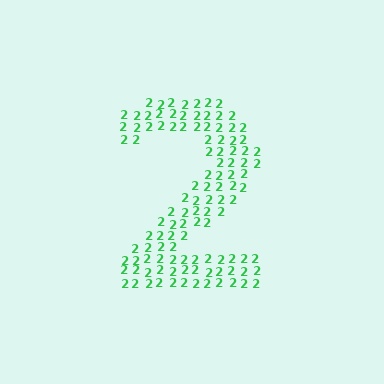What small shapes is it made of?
It is made of small digit 2's.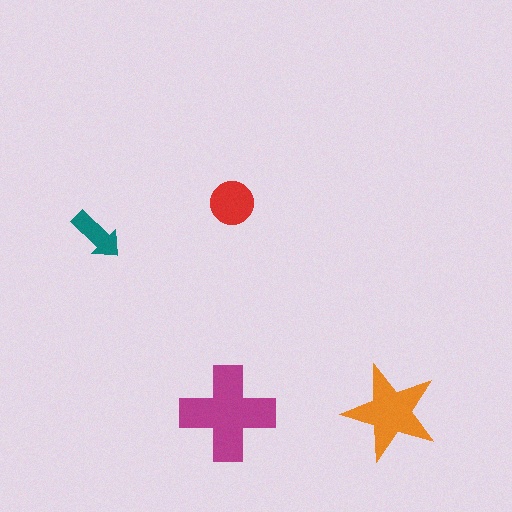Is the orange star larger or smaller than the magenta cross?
Smaller.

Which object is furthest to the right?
The orange star is rightmost.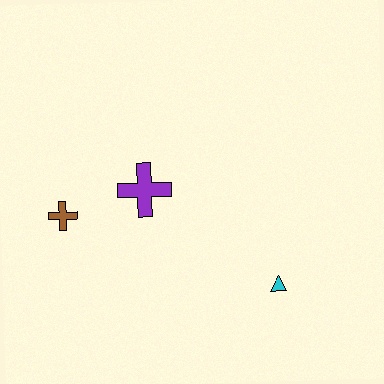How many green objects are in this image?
There are no green objects.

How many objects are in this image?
There are 3 objects.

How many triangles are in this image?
There is 1 triangle.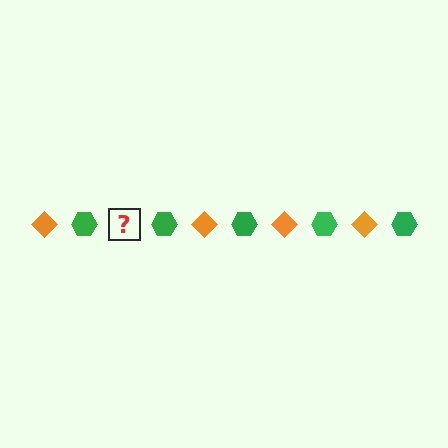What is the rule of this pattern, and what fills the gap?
The rule is that the pattern alternates between orange diamond and green hexagon. The gap should be filled with an orange diamond.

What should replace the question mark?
The question mark should be replaced with an orange diamond.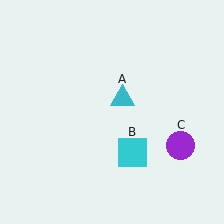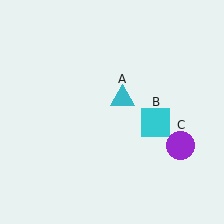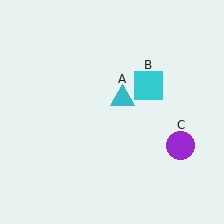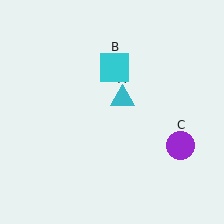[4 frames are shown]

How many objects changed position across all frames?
1 object changed position: cyan square (object B).